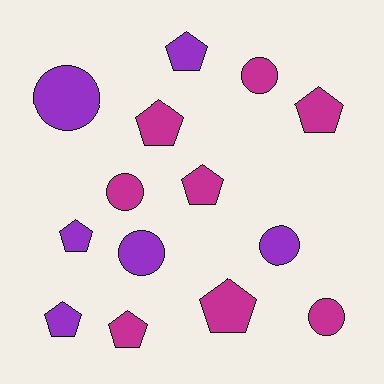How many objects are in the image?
There are 14 objects.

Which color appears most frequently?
Magenta, with 8 objects.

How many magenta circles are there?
There are 3 magenta circles.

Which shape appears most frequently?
Pentagon, with 8 objects.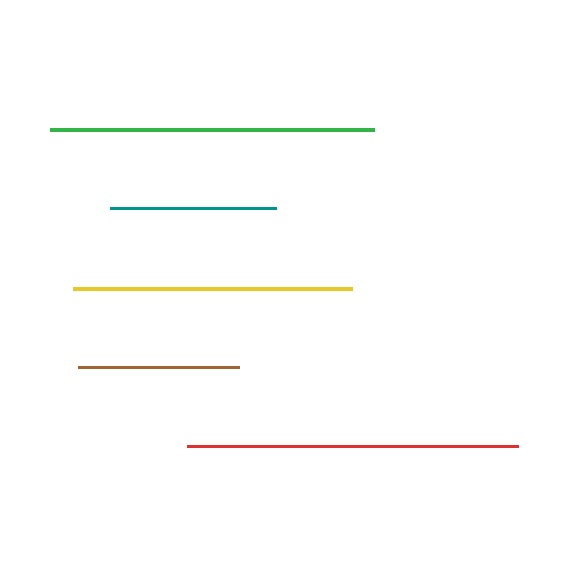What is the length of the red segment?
The red segment is approximately 331 pixels long.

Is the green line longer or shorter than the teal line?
The green line is longer than the teal line.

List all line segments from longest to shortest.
From longest to shortest: red, green, yellow, teal, brown.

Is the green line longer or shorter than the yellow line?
The green line is longer than the yellow line.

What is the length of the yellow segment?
The yellow segment is approximately 279 pixels long.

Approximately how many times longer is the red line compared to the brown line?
The red line is approximately 2.1 times the length of the brown line.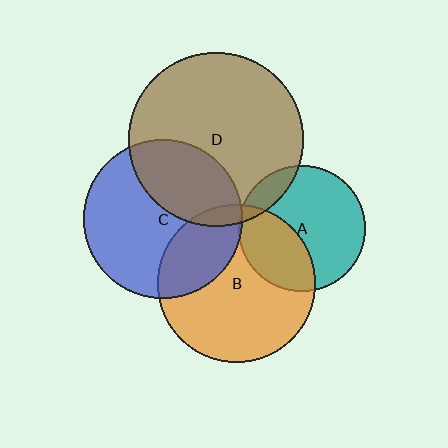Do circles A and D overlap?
Yes.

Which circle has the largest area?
Circle D (brown).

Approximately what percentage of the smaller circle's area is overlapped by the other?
Approximately 10%.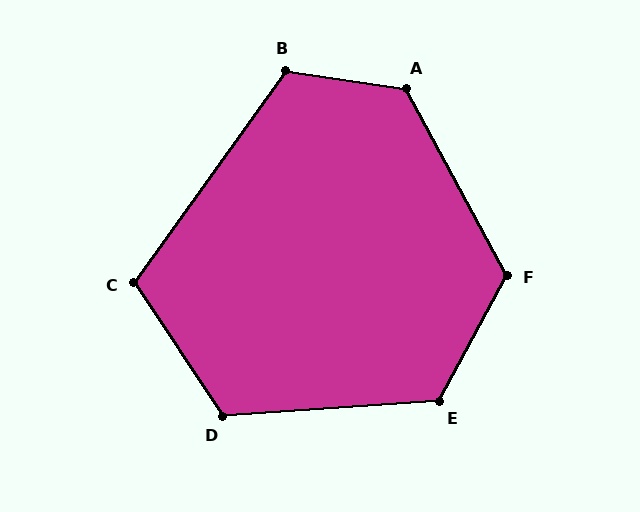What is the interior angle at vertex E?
Approximately 122 degrees (obtuse).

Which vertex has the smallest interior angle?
C, at approximately 111 degrees.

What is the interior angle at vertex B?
Approximately 117 degrees (obtuse).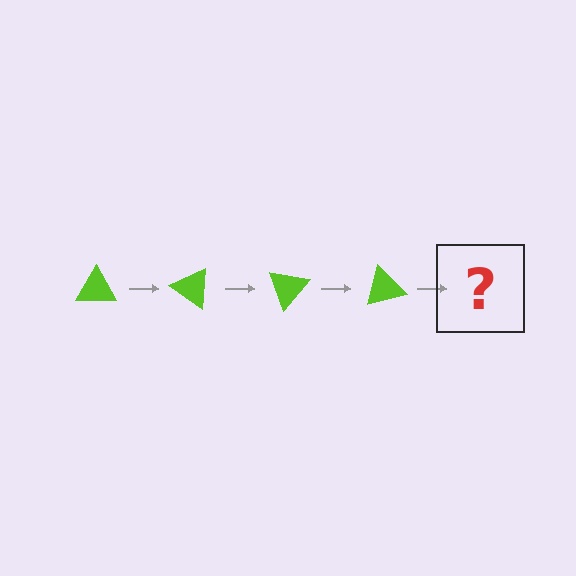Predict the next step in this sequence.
The next step is a lime triangle rotated 140 degrees.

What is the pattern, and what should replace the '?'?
The pattern is that the triangle rotates 35 degrees each step. The '?' should be a lime triangle rotated 140 degrees.